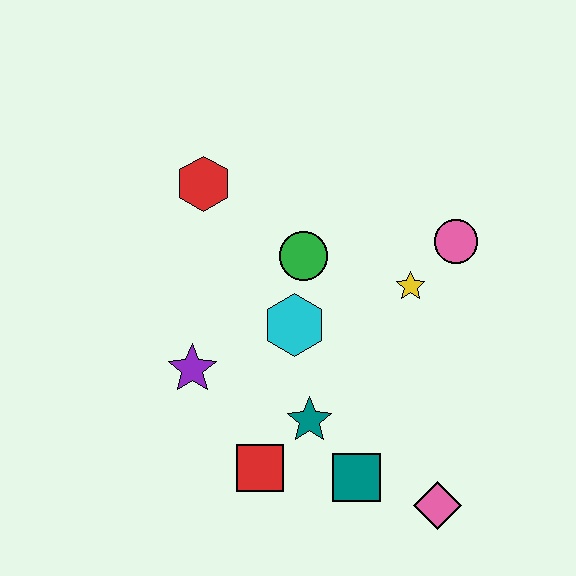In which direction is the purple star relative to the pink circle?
The purple star is to the left of the pink circle.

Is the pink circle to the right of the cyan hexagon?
Yes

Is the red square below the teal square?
No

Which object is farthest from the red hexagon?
The pink diamond is farthest from the red hexagon.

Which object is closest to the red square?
The teal star is closest to the red square.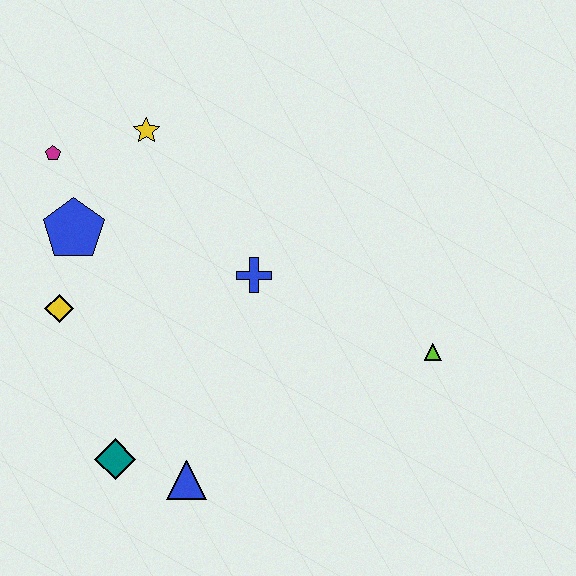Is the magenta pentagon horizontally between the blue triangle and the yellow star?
No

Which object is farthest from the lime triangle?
The magenta pentagon is farthest from the lime triangle.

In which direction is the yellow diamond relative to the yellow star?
The yellow diamond is below the yellow star.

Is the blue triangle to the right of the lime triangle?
No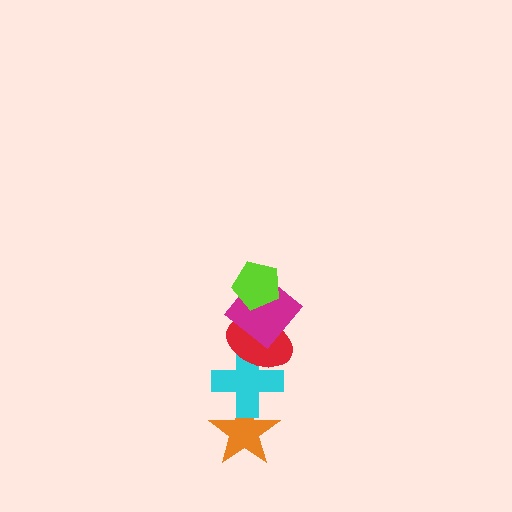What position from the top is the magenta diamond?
The magenta diamond is 2nd from the top.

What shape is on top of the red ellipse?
The magenta diamond is on top of the red ellipse.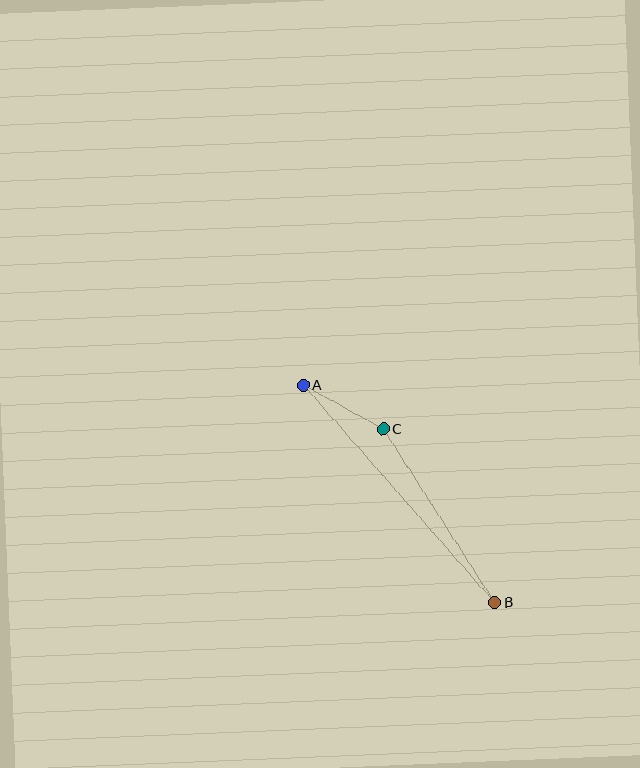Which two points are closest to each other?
Points A and C are closest to each other.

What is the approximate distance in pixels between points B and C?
The distance between B and C is approximately 206 pixels.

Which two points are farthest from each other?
Points A and B are farthest from each other.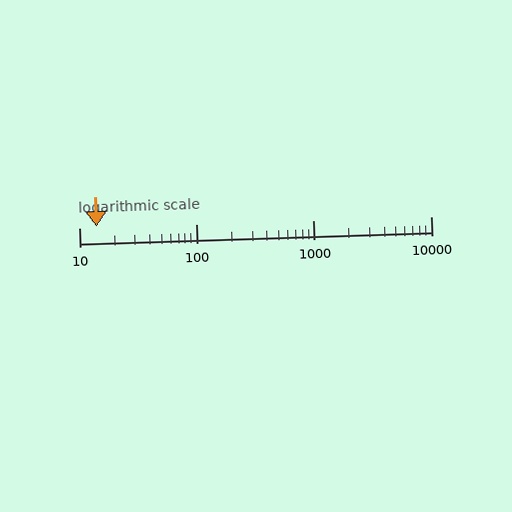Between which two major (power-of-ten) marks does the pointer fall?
The pointer is between 10 and 100.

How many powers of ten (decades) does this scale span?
The scale spans 3 decades, from 10 to 10000.